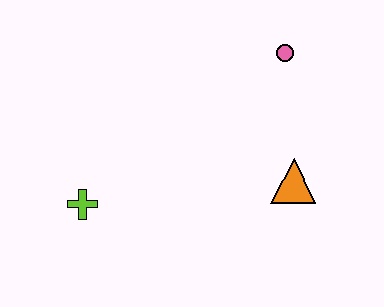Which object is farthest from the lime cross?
The pink circle is farthest from the lime cross.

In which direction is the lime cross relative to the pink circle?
The lime cross is to the left of the pink circle.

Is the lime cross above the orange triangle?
No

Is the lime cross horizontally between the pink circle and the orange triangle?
No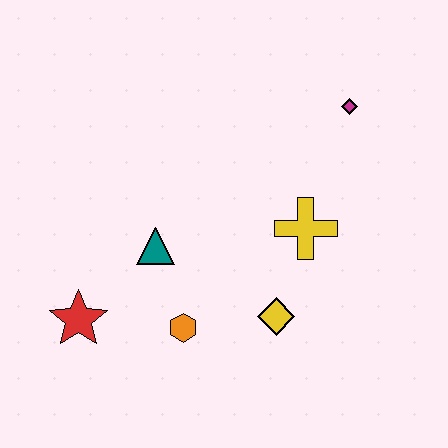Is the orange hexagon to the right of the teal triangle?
Yes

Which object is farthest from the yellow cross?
The red star is farthest from the yellow cross.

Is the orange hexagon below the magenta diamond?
Yes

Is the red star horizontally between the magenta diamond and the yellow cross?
No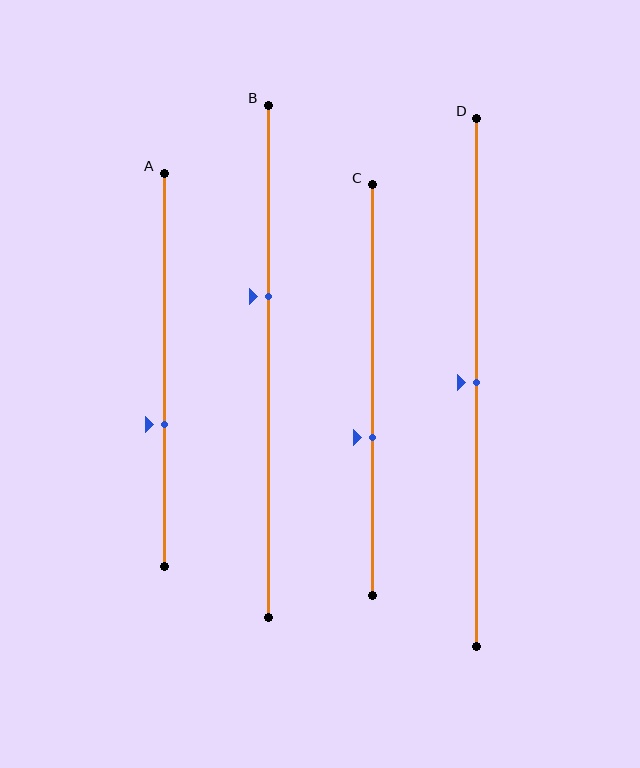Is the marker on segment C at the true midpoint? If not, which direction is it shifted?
No, the marker on segment C is shifted downward by about 11% of the segment length.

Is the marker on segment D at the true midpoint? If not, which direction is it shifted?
Yes, the marker on segment D is at the true midpoint.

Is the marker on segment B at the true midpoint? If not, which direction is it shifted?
No, the marker on segment B is shifted upward by about 13% of the segment length.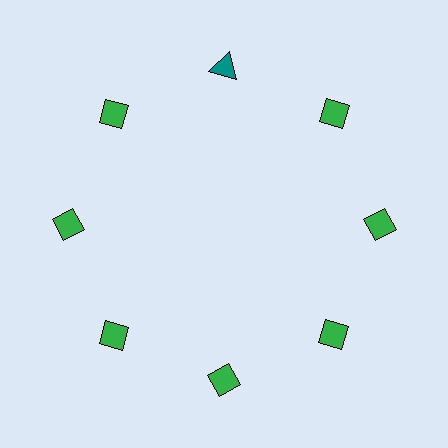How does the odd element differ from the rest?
It differs in both color (teal instead of green) and shape (triangle instead of diamond).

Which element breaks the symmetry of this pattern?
The teal triangle at roughly the 12 o'clock position breaks the symmetry. All other shapes are green diamonds.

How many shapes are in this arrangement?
There are 8 shapes arranged in a ring pattern.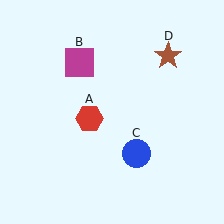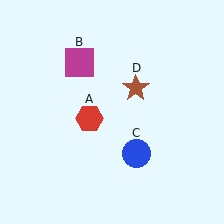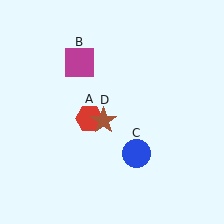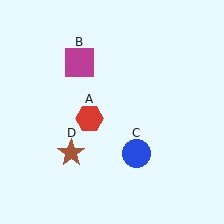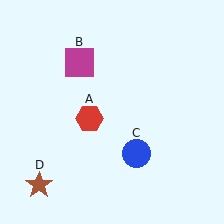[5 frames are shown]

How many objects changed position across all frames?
1 object changed position: brown star (object D).